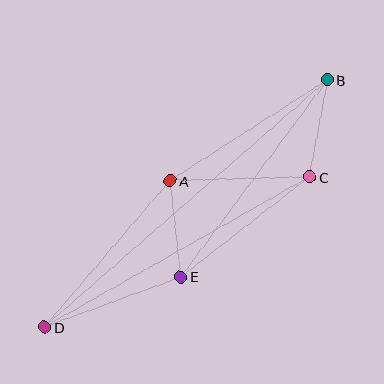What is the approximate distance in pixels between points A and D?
The distance between A and D is approximately 193 pixels.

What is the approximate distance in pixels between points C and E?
The distance between C and E is approximately 163 pixels.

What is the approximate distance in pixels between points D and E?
The distance between D and E is approximately 146 pixels.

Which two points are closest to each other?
Points A and E are closest to each other.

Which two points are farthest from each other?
Points B and D are farthest from each other.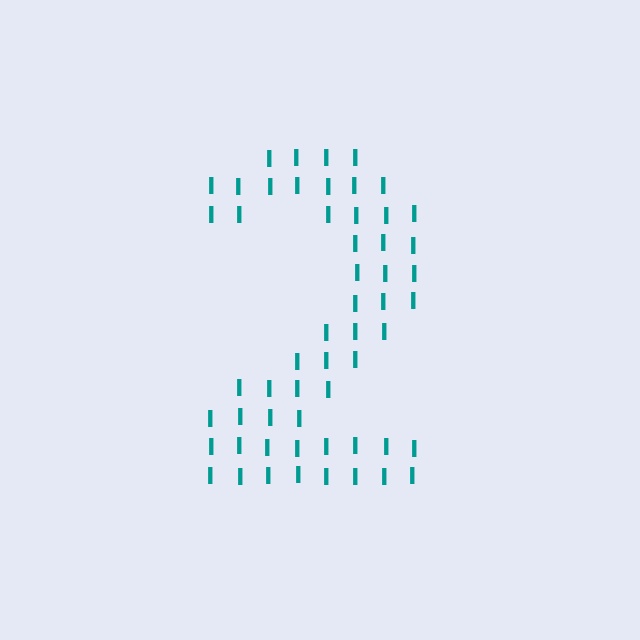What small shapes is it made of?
It is made of small letter I's.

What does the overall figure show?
The overall figure shows the digit 2.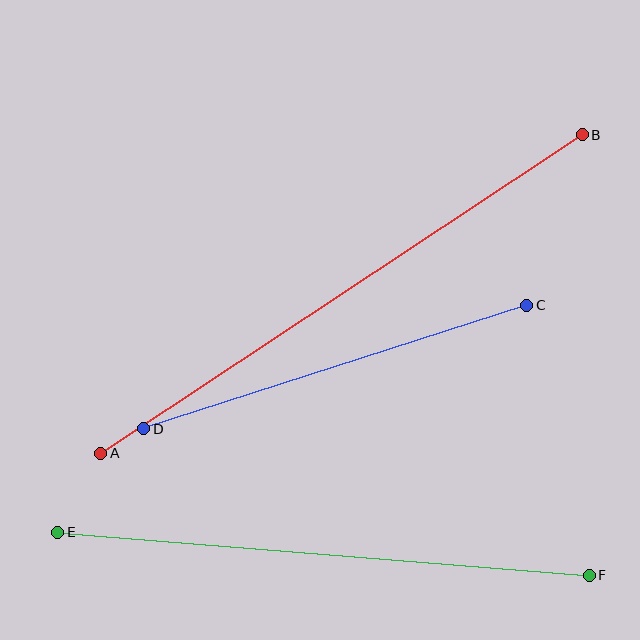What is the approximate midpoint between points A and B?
The midpoint is at approximately (341, 294) pixels.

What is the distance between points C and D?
The distance is approximately 402 pixels.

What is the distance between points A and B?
The distance is approximately 578 pixels.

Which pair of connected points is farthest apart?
Points A and B are farthest apart.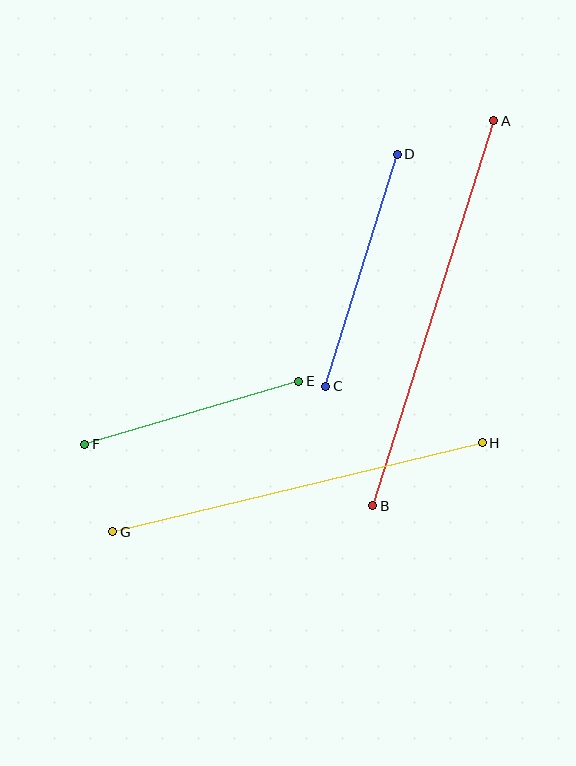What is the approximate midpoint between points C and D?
The midpoint is at approximately (362, 270) pixels.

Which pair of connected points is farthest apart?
Points A and B are farthest apart.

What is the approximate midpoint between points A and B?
The midpoint is at approximately (433, 313) pixels.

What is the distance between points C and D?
The distance is approximately 242 pixels.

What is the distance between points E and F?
The distance is approximately 223 pixels.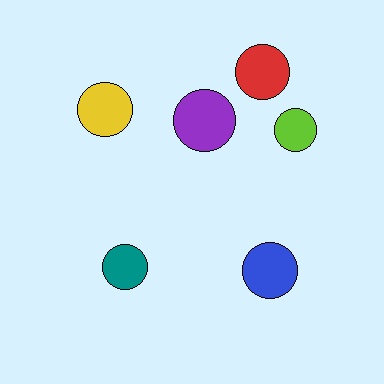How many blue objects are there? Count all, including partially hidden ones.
There is 1 blue object.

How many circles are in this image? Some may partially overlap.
There are 6 circles.